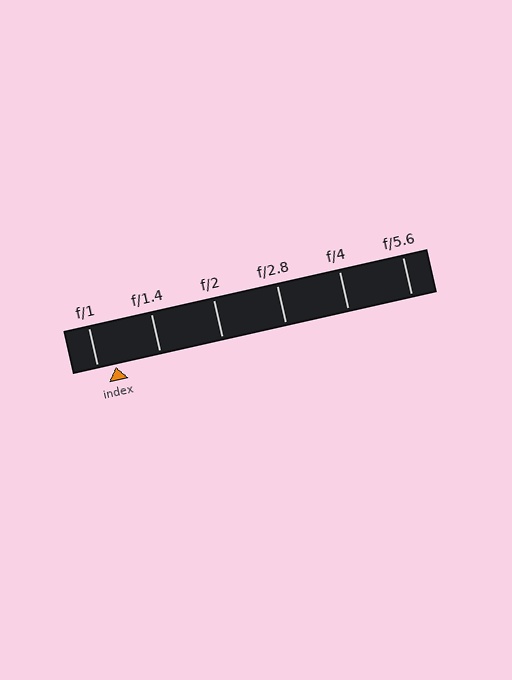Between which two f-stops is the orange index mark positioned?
The index mark is between f/1 and f/1.4.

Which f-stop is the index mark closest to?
The index mark is closest to f/1.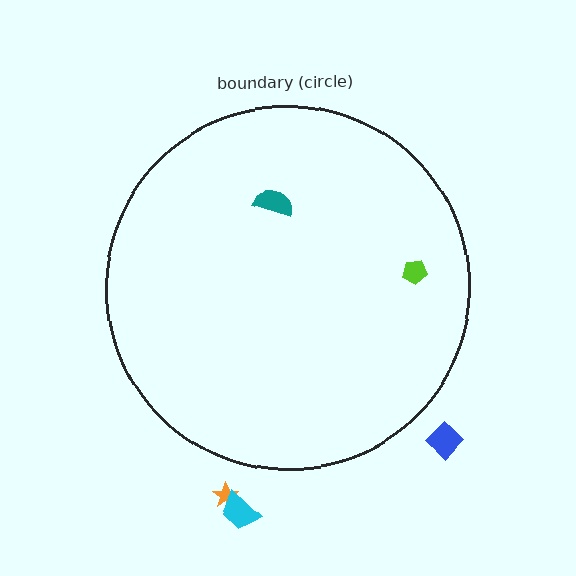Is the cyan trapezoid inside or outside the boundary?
Outside.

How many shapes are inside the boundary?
2 inside, 3 outside.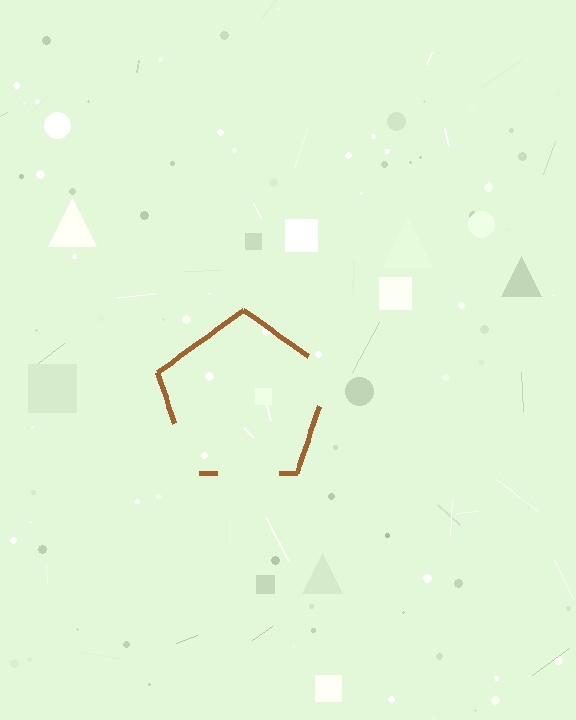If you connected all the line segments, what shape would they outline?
They would outline a pentagon.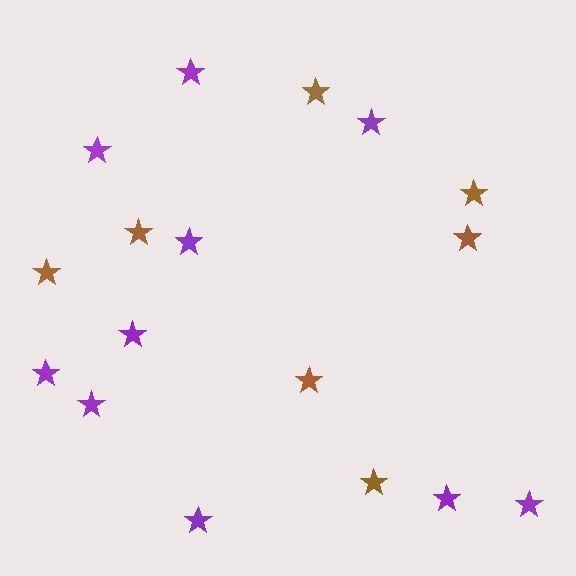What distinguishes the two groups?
There are 2 groups: one group of brown stars (7) and one group of purple stars (10).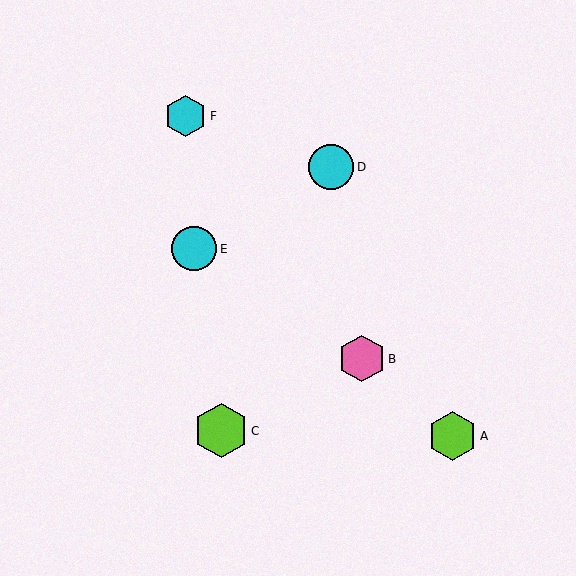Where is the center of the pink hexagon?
The center of the pink hexagon is at (362, 359).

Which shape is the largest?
The lime hexagon (labeled C) is the largest.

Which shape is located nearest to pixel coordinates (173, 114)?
The cyan hexagon (labeled F) at (186, 116) is nearest to that location.